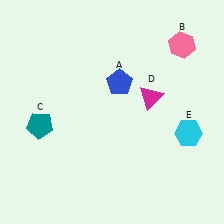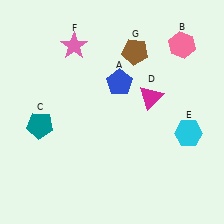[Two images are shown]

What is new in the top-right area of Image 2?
A brown pentagon (G) was added in the top-right area of Image 2.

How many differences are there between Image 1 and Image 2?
There are 2 differences between the two images.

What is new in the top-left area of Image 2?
A pink star (F) was added in the top-left area of Image 2.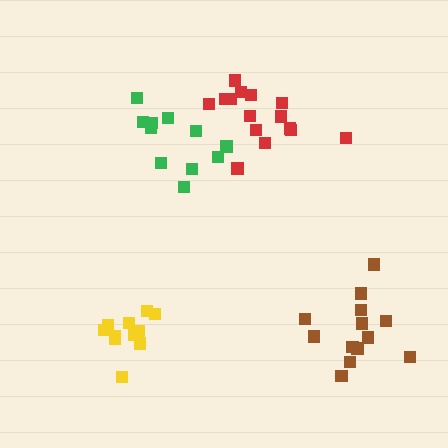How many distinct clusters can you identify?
There are 4 distinct clusters.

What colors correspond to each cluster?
The clusters are colored: brown, yellow, red, green.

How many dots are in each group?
Group 1: 13 dots, Group 2: 11 dots, Group 3: 15 dots, Group 4: 11 dots (50 total).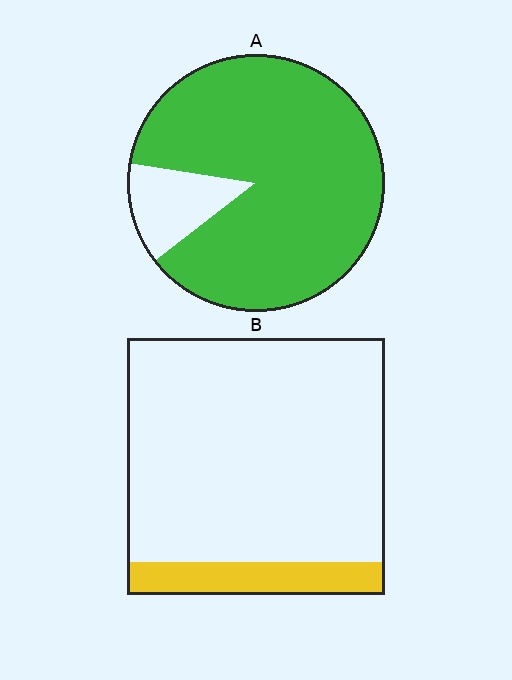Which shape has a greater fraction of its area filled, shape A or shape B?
Shape A.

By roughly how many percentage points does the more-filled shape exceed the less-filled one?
By roughly 75 percentage points (A over B).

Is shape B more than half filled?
No.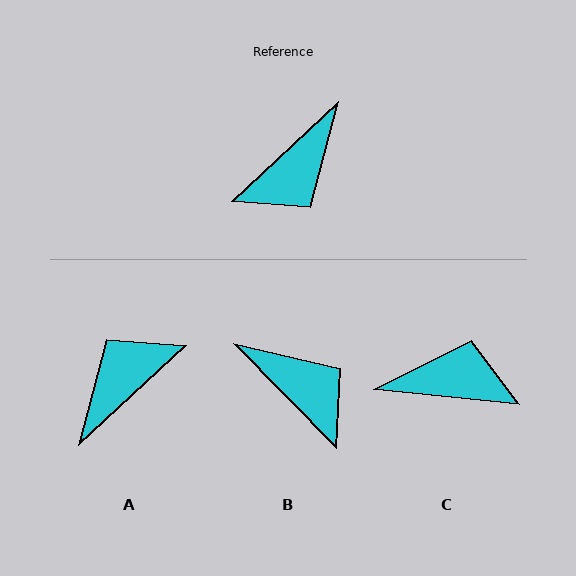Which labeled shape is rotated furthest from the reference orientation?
A, about 180 degrees away.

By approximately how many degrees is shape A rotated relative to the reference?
Approximately 180 degrees counter-clockwise.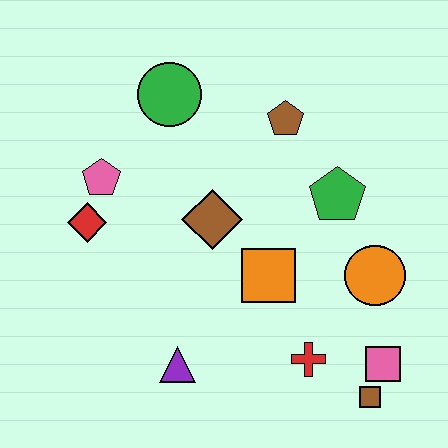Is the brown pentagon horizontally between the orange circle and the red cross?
No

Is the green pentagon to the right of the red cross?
Yes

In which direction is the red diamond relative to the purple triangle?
The red diamond is above the purple triangle.